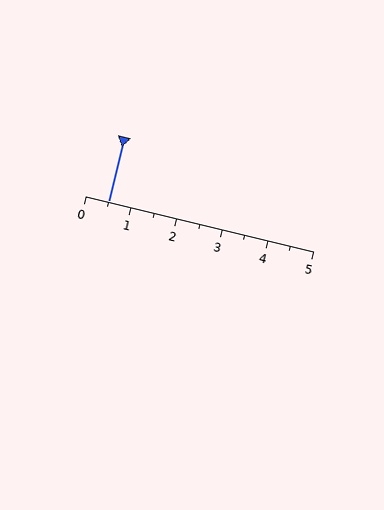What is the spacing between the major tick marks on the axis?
The major ticks are spaced 1 apart.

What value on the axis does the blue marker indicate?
The marker indicates approximately 0.5.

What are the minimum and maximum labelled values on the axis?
The axis runs from 0 to 5.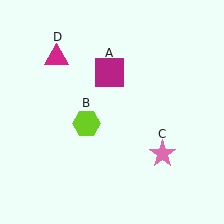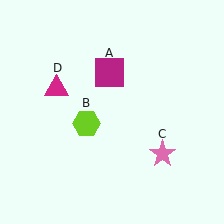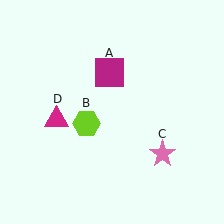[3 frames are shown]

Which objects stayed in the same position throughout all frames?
Magenta square (object A) and lime hexagon (object B) and pink star (object C) remained stationary.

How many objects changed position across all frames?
1 object changed position: magenta triangle (object D).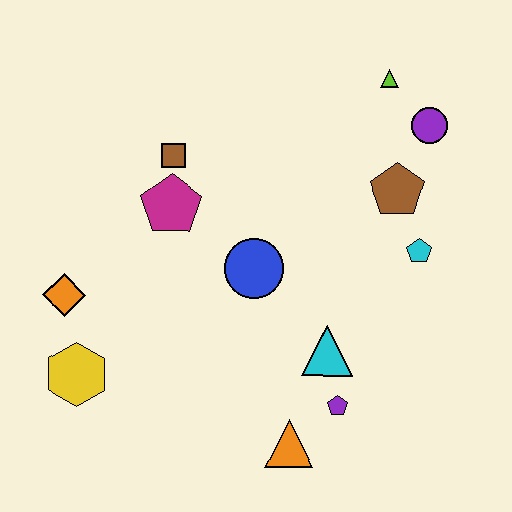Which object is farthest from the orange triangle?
The lime triangle is farthest from the orange triangle.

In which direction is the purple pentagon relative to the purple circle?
The purple pentagon is below the purple circle.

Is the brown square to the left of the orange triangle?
Yes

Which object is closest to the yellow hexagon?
The orange diamond is closest to the yellow hexagon.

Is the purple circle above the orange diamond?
Yes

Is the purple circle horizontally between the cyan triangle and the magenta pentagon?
No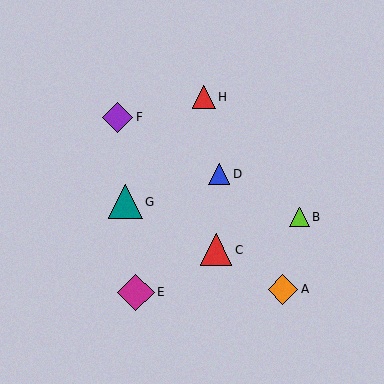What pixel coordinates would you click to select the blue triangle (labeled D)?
Click at (219, 174) to select the blue triangle D.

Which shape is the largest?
The magenta diamond (labeled E) is the largest.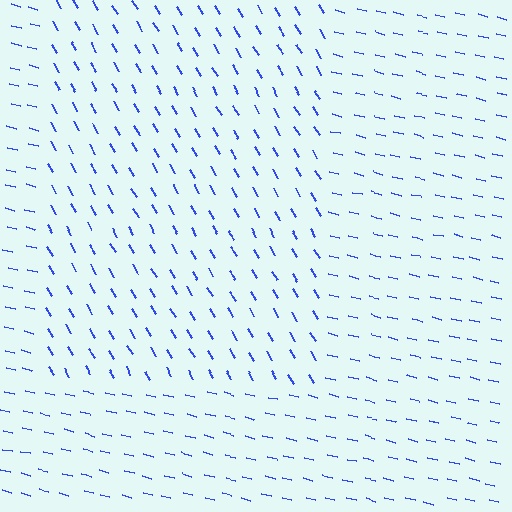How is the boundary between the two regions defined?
The boundary is defined purely by a change in line orientation (approximately 45 degrees difference). All lines are the same color and thickness.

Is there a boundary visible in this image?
Yes, there is a texture boundary formed by a change in line orientation.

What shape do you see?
I see a rectangle.